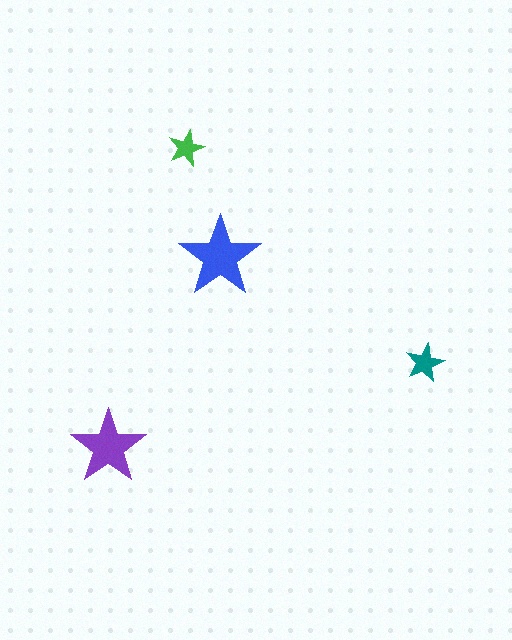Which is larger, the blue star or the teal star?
The blue one.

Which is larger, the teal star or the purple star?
The purple one.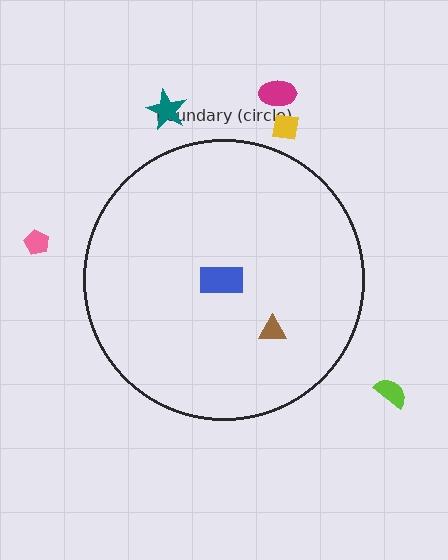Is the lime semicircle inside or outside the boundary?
Outside.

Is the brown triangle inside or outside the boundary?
Inside.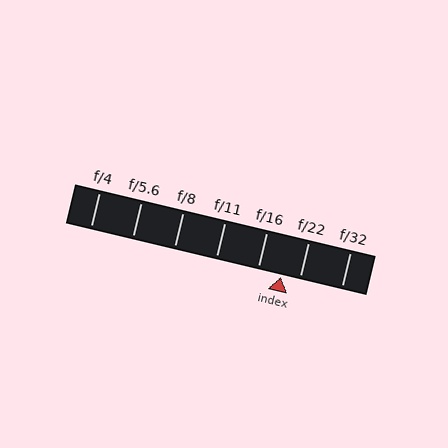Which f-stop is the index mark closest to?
The index mark is closest to f/22.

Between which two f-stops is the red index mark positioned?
The index mark is between f/16 and f/22.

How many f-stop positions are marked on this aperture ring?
There are 7 f-stop positions marked.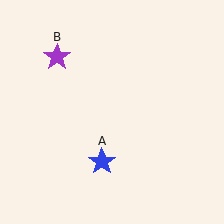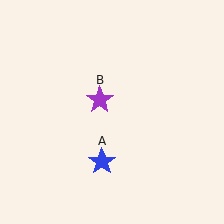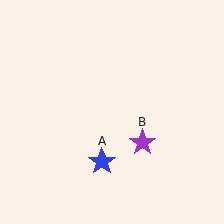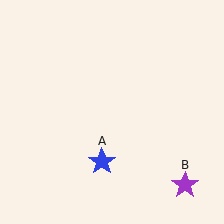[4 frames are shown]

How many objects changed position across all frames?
1 object changed position: purple star (object B).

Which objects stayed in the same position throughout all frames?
Blue star (object A) remained stationary.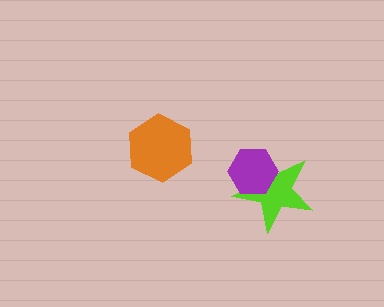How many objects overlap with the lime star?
1 object overlaps with the lime star.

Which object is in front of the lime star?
The purple hexagon is in front of the lime star.